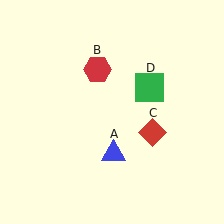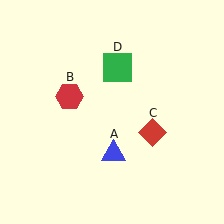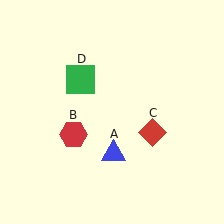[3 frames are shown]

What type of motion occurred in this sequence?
The red hexagon (object B), green square (object D) rotated counterclockwise around the center of the scene.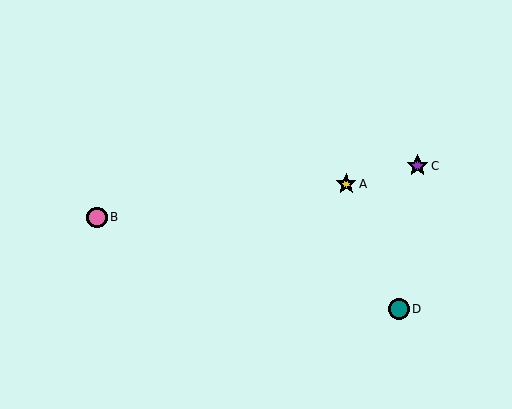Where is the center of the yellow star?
The center of the yellow star is at (346, 184).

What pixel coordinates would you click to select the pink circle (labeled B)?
Click at (97, 217) to select the pink circle B.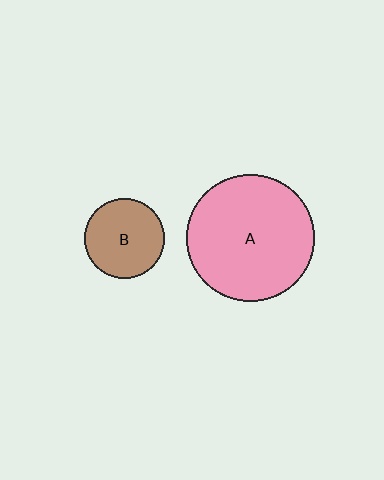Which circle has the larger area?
Circle A (pink).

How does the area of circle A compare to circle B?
Approximately 2.5 times.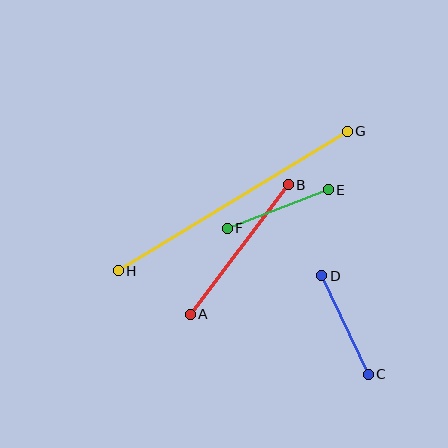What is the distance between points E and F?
The distance is approximately 108 pixels.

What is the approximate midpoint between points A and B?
The midpoint is at approximately (239, 249) pixels.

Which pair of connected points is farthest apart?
Points G and H are farthest apart.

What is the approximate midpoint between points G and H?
The midpoint is at approximately (233, 201) pixels.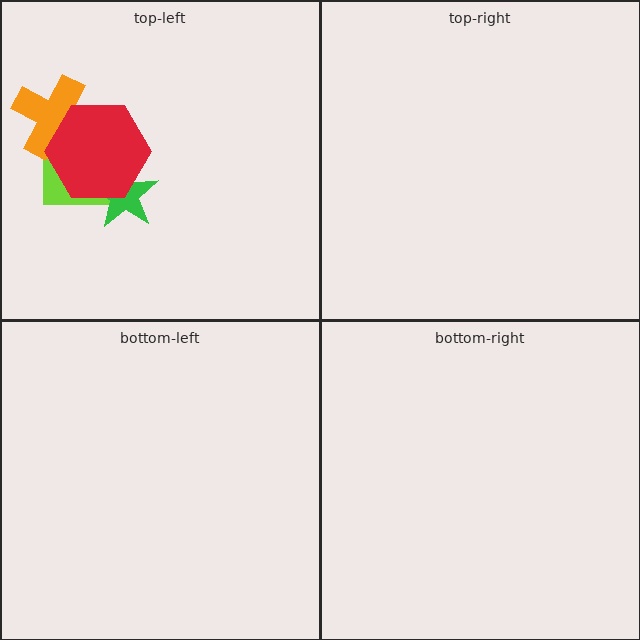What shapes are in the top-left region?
The lime square, the green star, the orange cross, the red hexagon.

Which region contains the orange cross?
The top-left region.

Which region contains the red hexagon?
The top-left region.